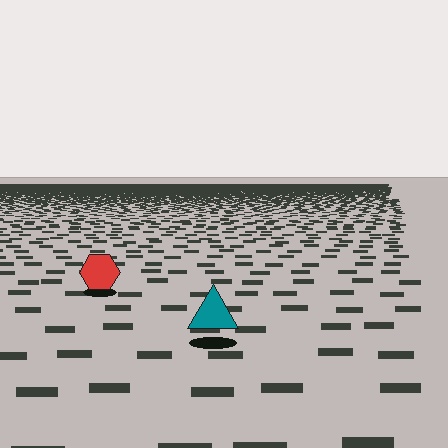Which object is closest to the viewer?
The teal triangle is closest. The texture marks near it are larger and more spread out.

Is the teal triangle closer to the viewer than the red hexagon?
Yes. The teal triangle is closer — you can tell from the texture gradient: the ground texture is coarser near it.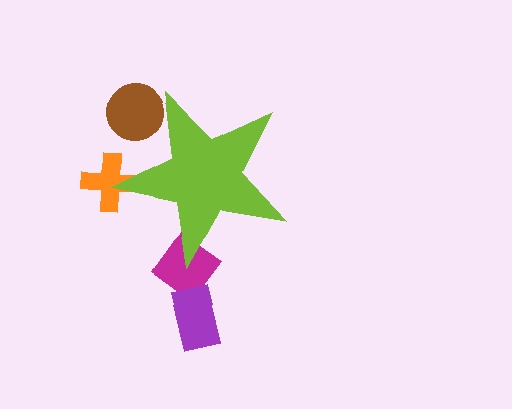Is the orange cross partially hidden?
Yes, the orange cross is partially hidden behind the lime star.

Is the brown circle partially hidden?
Yes, the brown circle is partially hidden behind the lime star.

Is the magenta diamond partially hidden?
Yes, the magenta diamond is partially hidden behind the lime star.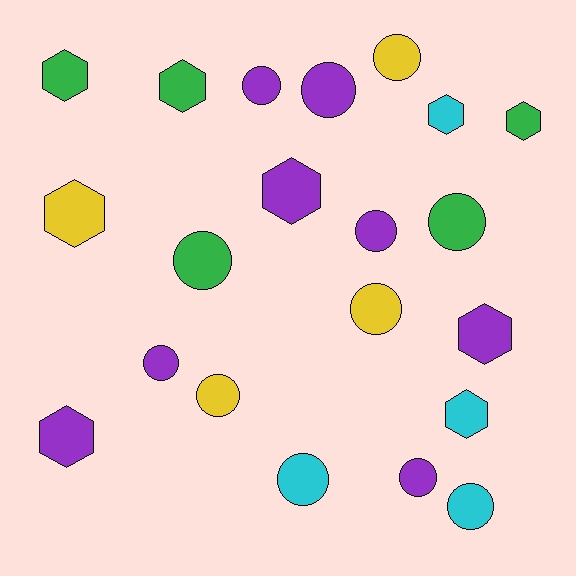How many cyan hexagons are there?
There are 2 cyan hexagons.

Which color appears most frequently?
Purple, with 8 objects.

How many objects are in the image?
There are 21 objects.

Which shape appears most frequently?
Circle, with 12 objects.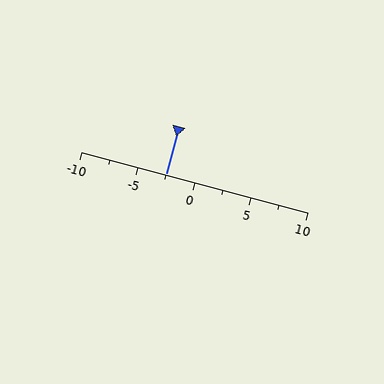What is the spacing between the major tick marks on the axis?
The major ticks are spaced 5 apart.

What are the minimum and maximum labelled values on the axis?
The axis runs from -10 to 10.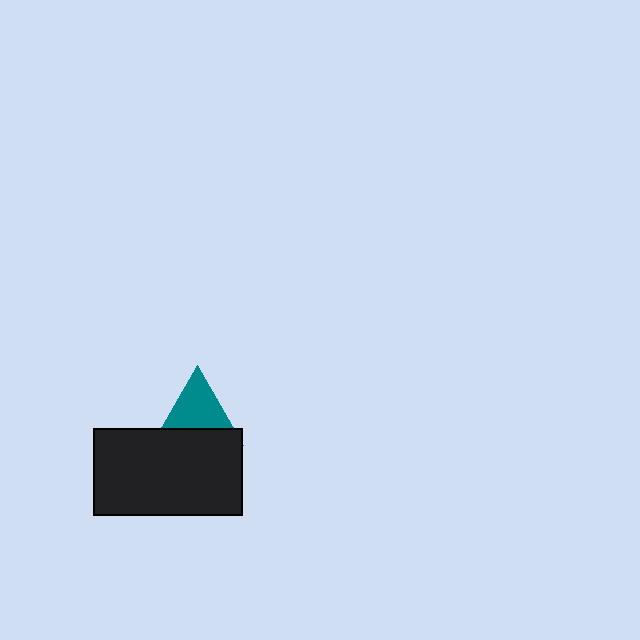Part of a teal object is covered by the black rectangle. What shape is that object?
It is a triangle.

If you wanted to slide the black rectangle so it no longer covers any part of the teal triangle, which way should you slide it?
Slide it down — that is the most direct way to separate the two shapes.